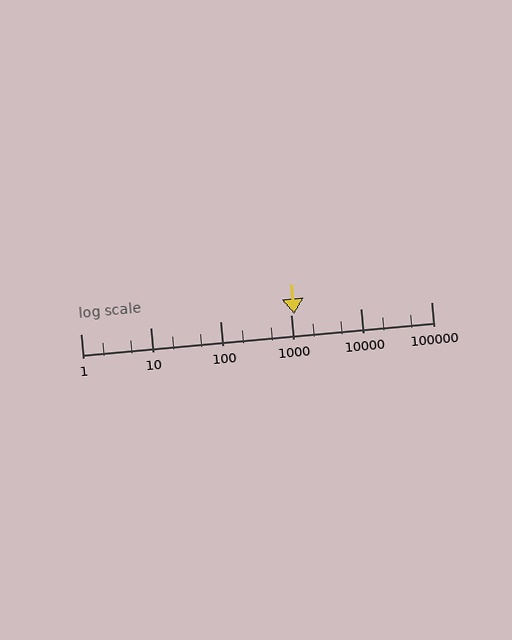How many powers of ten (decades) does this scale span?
The scale spans 5 decades, from 1 to 100000.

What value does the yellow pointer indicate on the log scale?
The pointer indicates approximately 1100.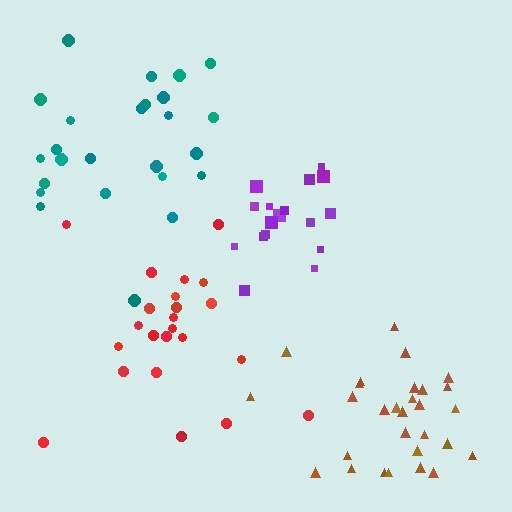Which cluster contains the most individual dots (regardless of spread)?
Brown (29).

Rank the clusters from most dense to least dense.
brown, purple, red, teal.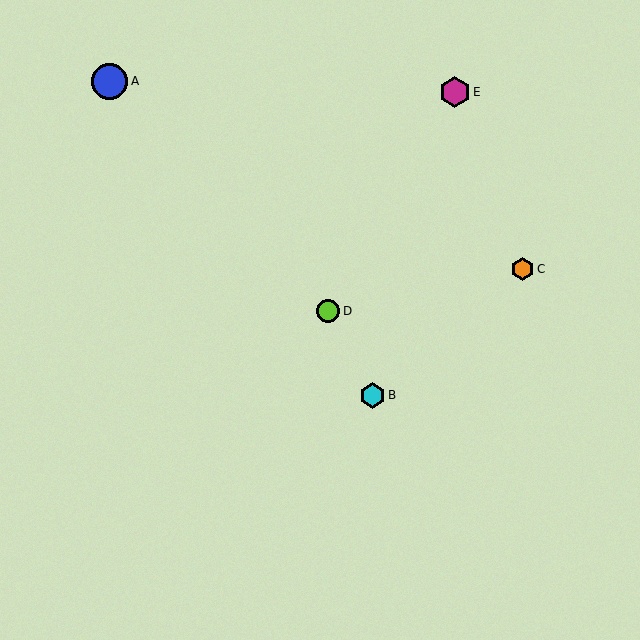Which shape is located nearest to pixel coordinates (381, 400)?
The cyan hexagon (labeled B) at (373, 395) is nearest to that location.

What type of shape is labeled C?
Shape C is an orange hexagon.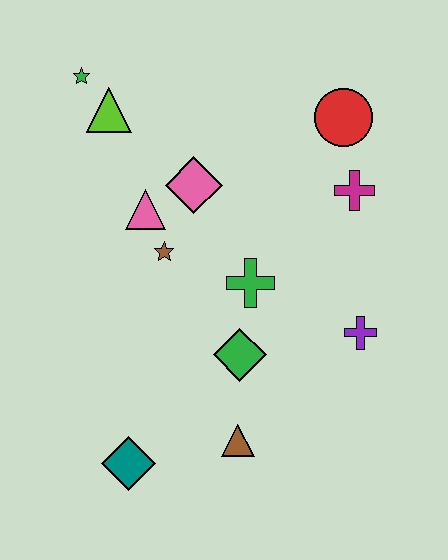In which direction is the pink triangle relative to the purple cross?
The pink triangle is to the left of the purple cross.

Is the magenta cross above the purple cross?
Yes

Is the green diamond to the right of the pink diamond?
Yes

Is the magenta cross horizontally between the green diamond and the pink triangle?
No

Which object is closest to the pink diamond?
The pink triangle is closest to the pink diamond.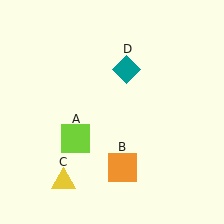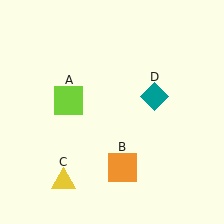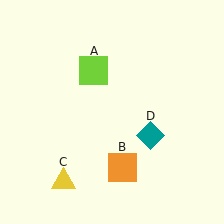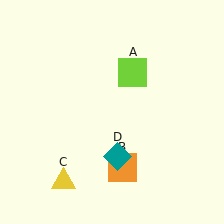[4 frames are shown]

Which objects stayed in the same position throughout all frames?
Orange square (object B) and yellow triangle (object C) remained stationary.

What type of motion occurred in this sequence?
The lime square (object A), teal diamond (object D) rotated clockwise around the center of the scene.